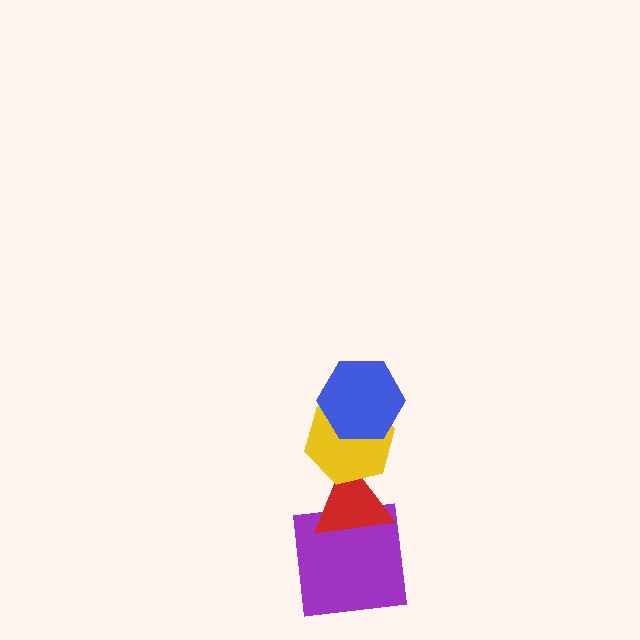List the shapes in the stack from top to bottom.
From top to bottom: the blue hexagon, the yellow hexagon, the red triangle, the purple square.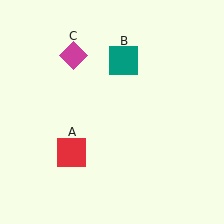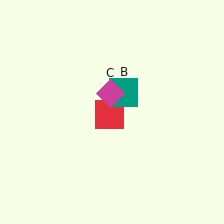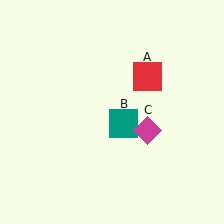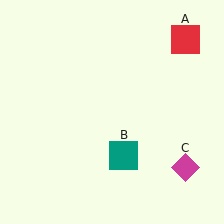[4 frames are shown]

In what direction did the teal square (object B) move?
The teal square (object B) moved down.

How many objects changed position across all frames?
3 objects changed position: red square (object A), teal square (object B), magenta diamond (object C).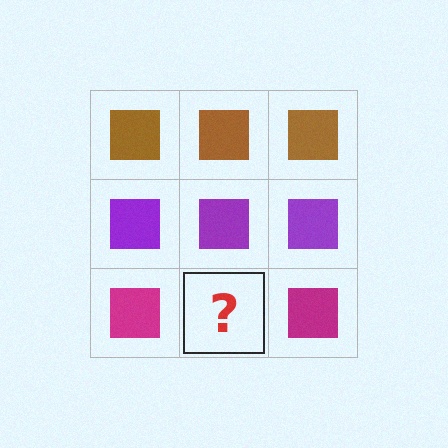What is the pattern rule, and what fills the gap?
The rule is that each row has a consistent color. The gap should be filled with a magenta square.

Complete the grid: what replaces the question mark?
The question mark should be replaced with a magenta square.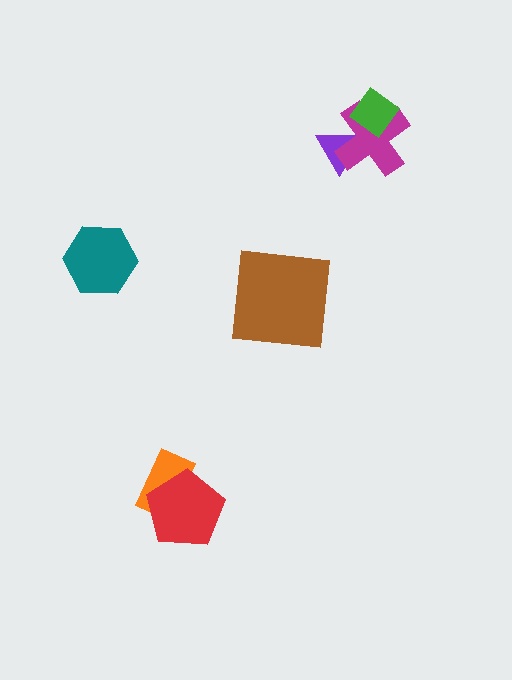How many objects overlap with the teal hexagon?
0 objects overlap with the teal hexagon.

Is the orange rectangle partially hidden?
Yes, it is partially covered by another shape.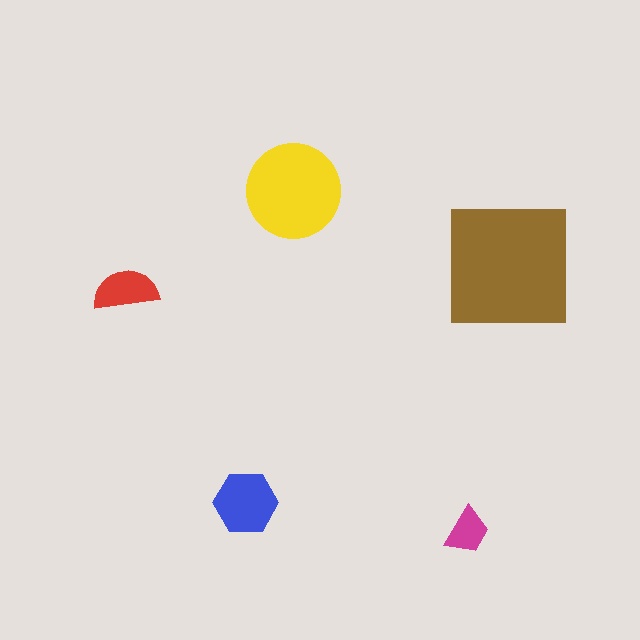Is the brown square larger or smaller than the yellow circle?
Larger.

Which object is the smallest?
The magenta trapezoid.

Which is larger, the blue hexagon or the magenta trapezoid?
The blue hexagon.